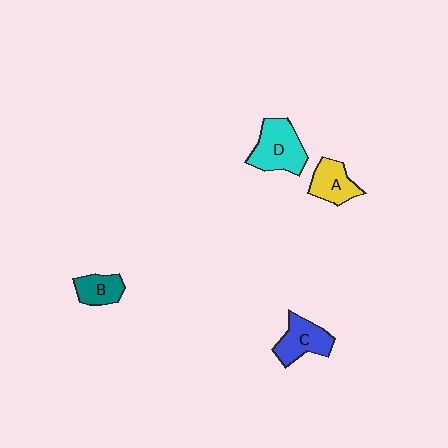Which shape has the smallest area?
Shape B (teal).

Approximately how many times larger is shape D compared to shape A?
Approximately 1.4 times.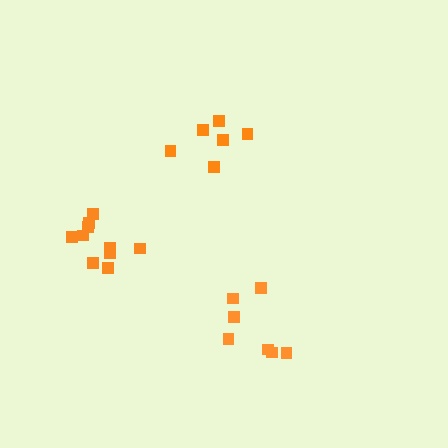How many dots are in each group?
Group 1: 7 dots, Group 2: 10 dots, Group 3: 6 dots (23 total).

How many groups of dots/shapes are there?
There are 3 groups.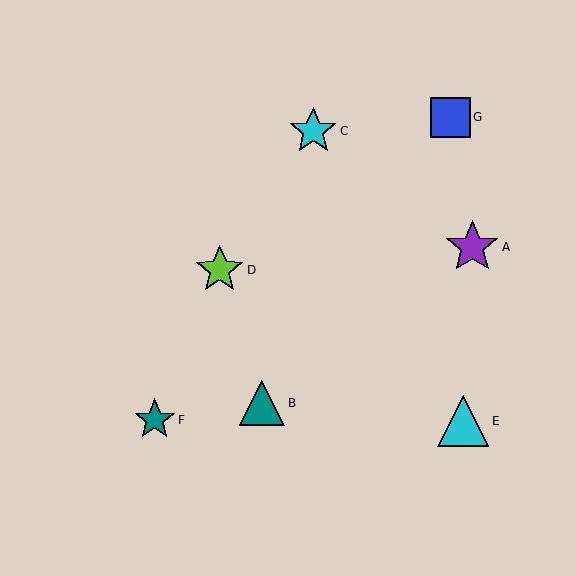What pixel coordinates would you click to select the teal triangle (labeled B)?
Click at (262, 403) to select the teal triangle B.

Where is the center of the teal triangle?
The center of the teal triangle is at (262, 403).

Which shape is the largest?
The purple star (labeled A) is the largest.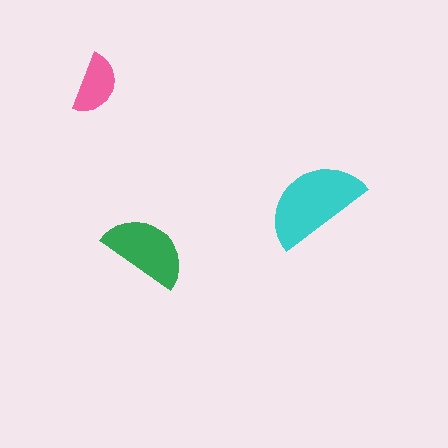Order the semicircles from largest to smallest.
the cyan one, the green one, the pink one.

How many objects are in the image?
There are 3 objects in the image.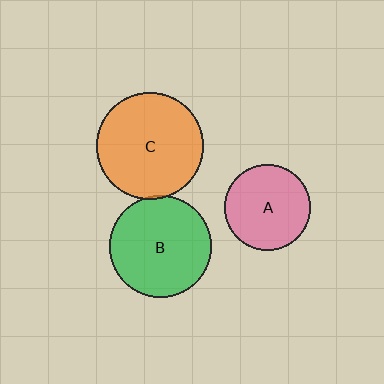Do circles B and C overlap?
Yes.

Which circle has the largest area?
Circle C (orange).